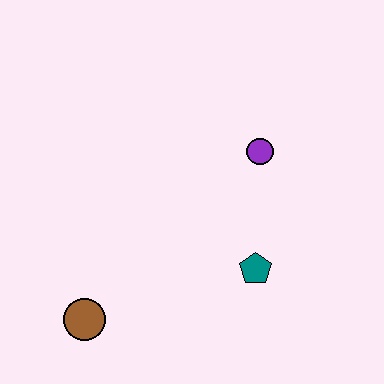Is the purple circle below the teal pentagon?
No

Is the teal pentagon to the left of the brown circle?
No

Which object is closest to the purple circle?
The teal pentagon is closest to the purple circle.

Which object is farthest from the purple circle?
The brown circle is farthest from the purple circle.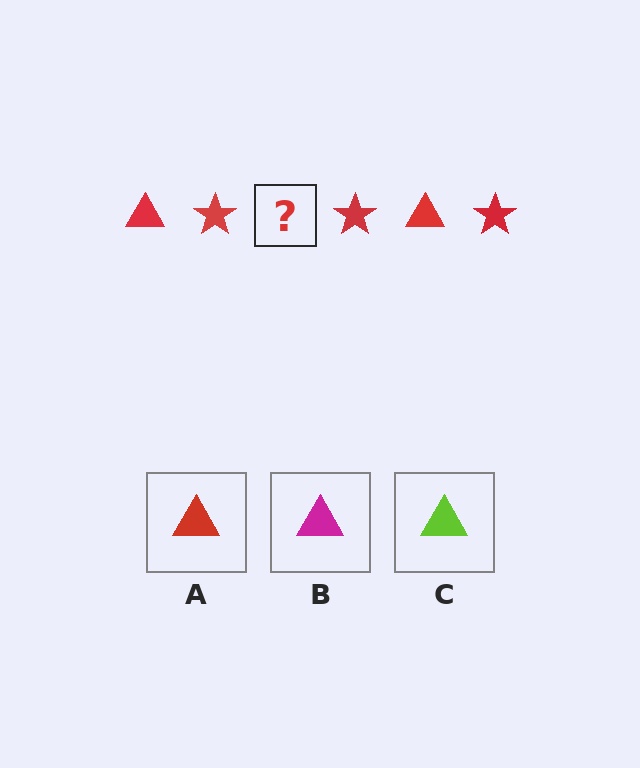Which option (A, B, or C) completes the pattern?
A.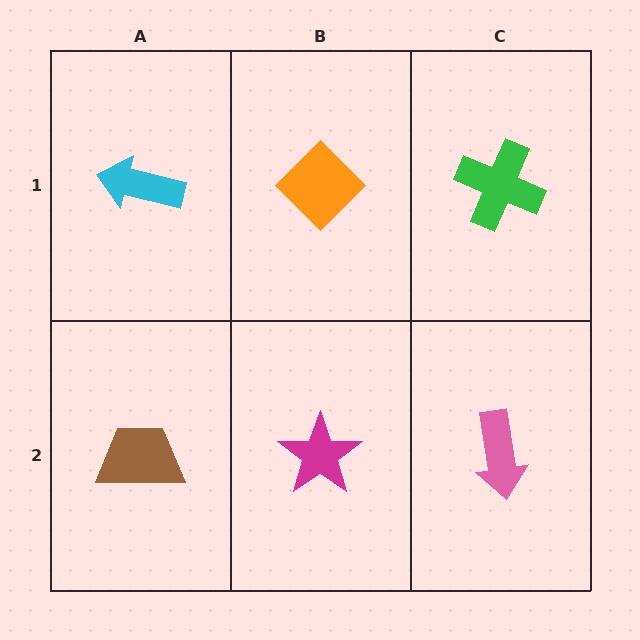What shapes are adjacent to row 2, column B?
An orange diamond (row 1, column B), a brown trapezoid (row 2, column A), a pink arrow (row 2, column C).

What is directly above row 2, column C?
A green cross.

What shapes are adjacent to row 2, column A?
A cyan arrow (row 1, column A), a magenta star (row 2, column B).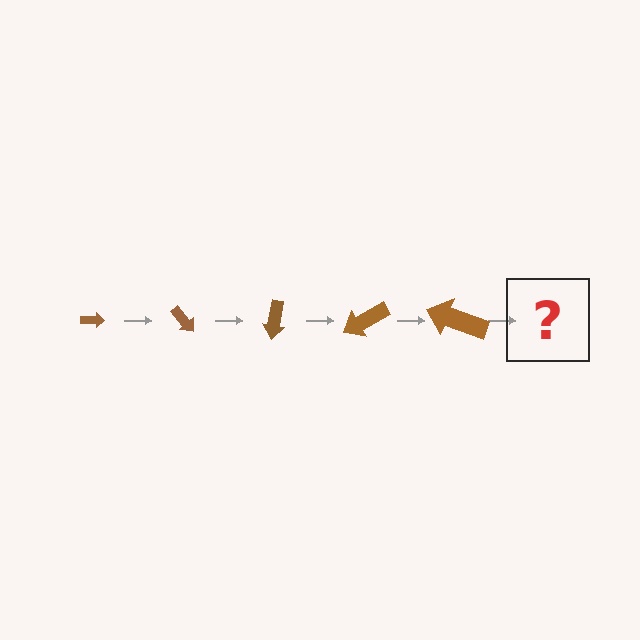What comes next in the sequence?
The next element should be an arrow, larger than the previous one and rotated 250 degrees from the start.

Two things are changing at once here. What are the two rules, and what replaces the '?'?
The two rules are that the arrow grows larger each step and it rotates 50 degrees each step. The '?' should be an arrow, larger than the previous one and rotated 250 degrees from the start.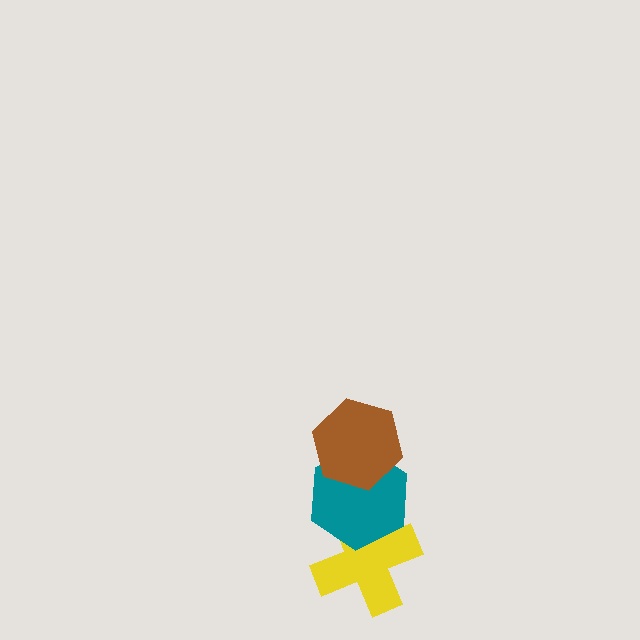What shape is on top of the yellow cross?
The teal hexagon is on top of the yellow cross.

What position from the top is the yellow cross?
The yellow cross is 3rd from the top.